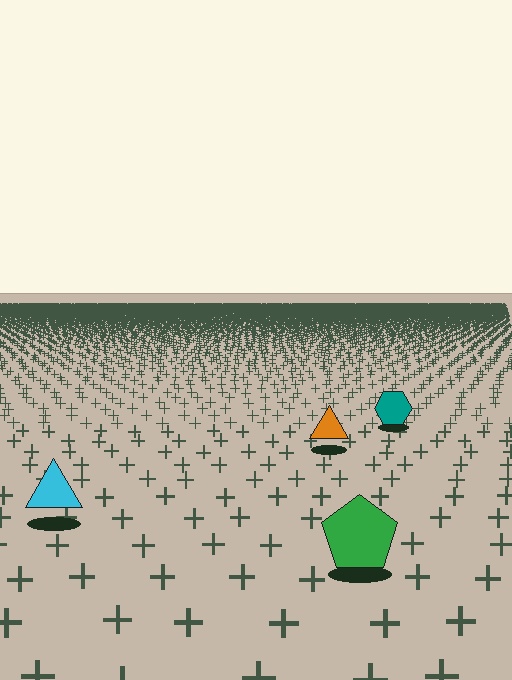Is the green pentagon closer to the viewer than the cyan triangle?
Yes. The green pentagon is closer — you can tell from the texture gradient: the ground texture is coarser near it.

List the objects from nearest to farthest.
From nearest to farthest: the green pentagon, the cyan triangle, the orange triangle, the teal hexagon.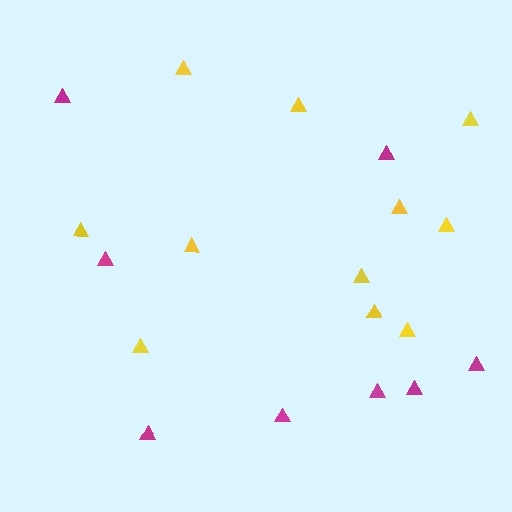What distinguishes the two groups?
There are 2 groups: one group of magenta triangles (8) and one group of yellow triangles (11).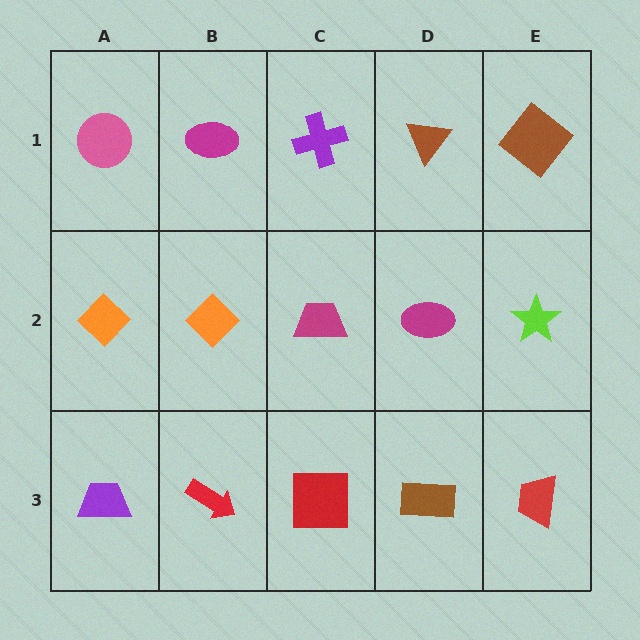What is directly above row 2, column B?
A magenta ellipse.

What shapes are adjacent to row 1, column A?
An orange diamond (row 2, column A), a magenta ellipse (row 1, column B).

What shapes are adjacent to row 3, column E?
A lime star (row 2, column E), a brown rectangle (row 3, column D).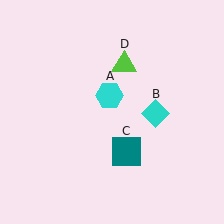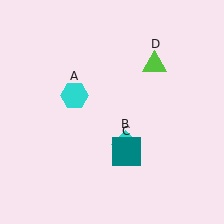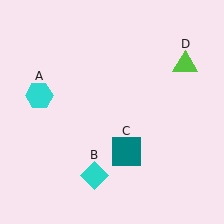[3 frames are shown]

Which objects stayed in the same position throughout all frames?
Teal square (object C) remained stationary.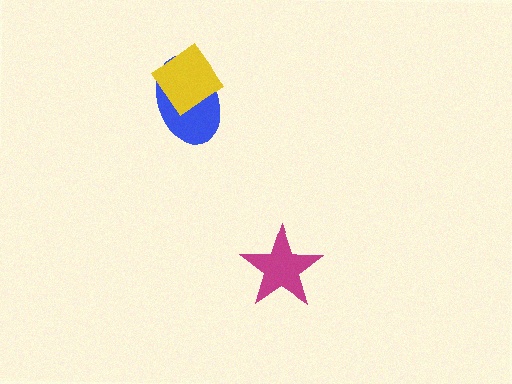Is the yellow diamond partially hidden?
No, no other shape covers it.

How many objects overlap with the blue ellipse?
1 object overlaps with the blue ellipse.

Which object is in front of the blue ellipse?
The yellow diamond is in front of the blue ellipse.